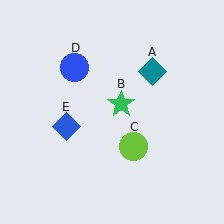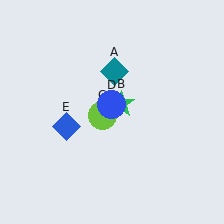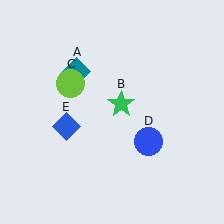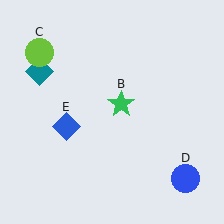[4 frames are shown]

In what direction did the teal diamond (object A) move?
The teal diamond (object A) moved left.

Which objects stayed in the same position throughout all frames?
Green star (object B) and blue diamond (object E) remained stationary.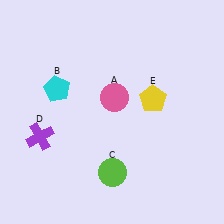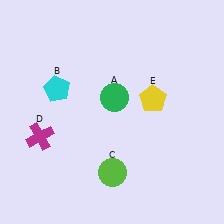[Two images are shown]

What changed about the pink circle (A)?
In Image 1, A is pink. In Image 2, it changed to green.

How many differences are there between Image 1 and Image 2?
There are 2 differences between the two images.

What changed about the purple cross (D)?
In Image 1, D is purple. In Image 2, it changed to magenta.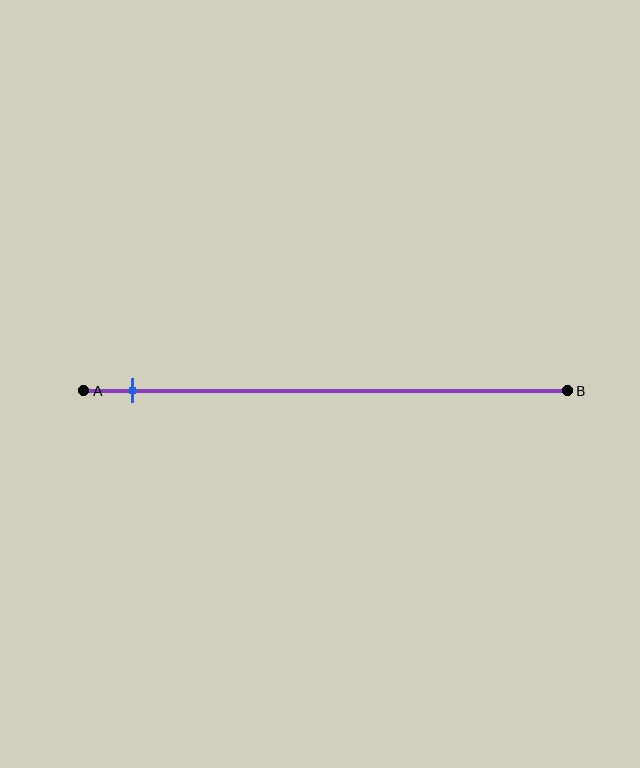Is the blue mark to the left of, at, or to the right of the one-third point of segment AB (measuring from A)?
The blue mark is to the left of the one-third point of segment AB.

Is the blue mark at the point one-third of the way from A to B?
No, the mark is at about 10% from A, not at the 33% one-third point.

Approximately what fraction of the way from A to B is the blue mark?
The blue mark is approximately 10% of the way from A to B.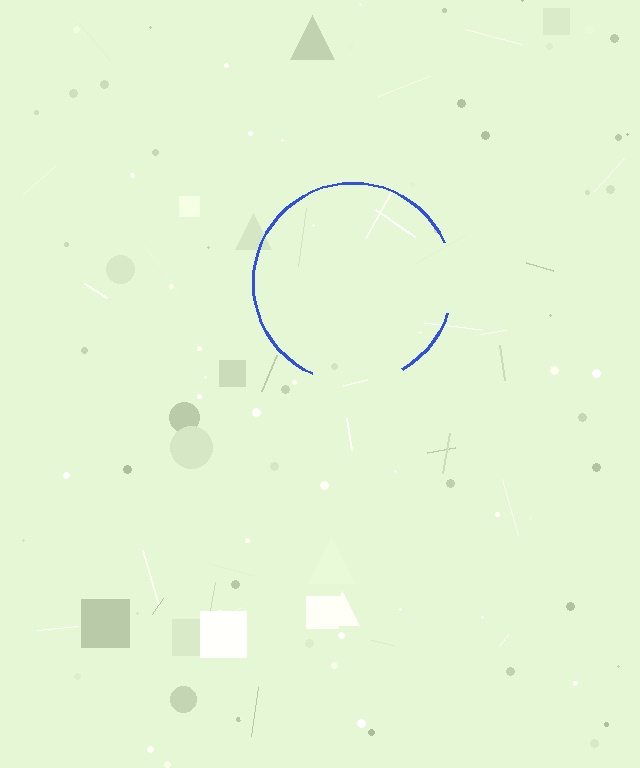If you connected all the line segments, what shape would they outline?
They would outline a circle.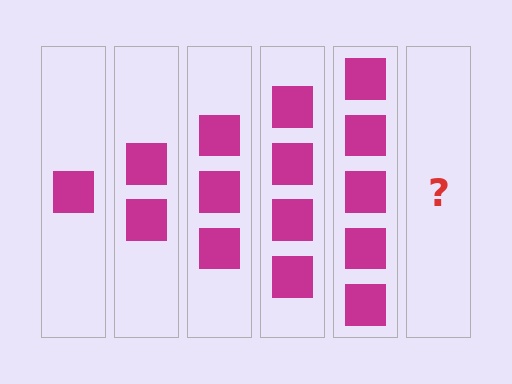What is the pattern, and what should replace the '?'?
The pattern is that each step adds one more square. The '?' should be 6 squares.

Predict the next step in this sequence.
The next step is 6 squares.